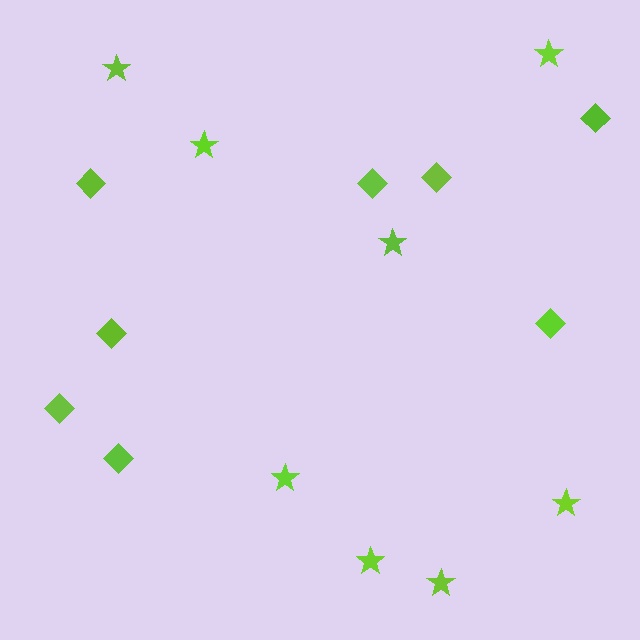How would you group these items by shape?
There are 2 groups: one group of diamonds (8) and one group of stars (8).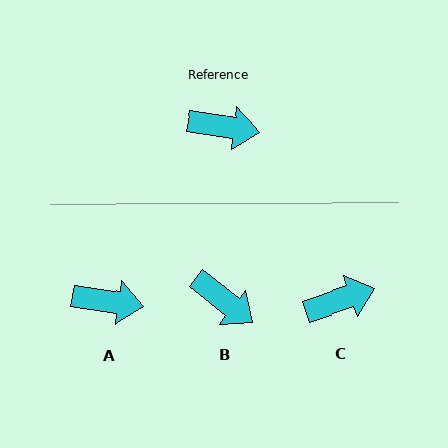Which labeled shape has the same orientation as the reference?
A.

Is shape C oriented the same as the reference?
No, it is off by about 27 degrees.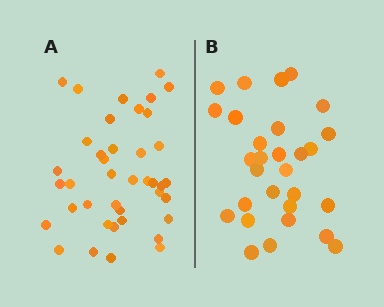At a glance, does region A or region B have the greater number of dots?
Region A (the left region) has more dots.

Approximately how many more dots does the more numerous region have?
Region A has roughly 12 or so more dots than region B.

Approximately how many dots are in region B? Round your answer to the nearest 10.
About 30 dots. (The exact count is 29, which rounds to 30.)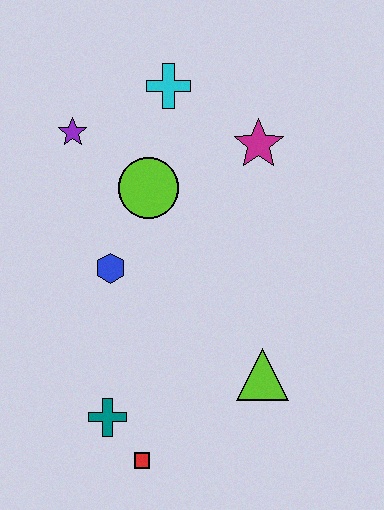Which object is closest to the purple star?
The lime circle is closest to the purple star.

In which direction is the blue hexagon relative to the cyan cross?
The blue hexagon is below the cyan cross.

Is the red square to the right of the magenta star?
No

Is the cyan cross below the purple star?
No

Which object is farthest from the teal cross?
The cyan cross is farthest from the teal cross.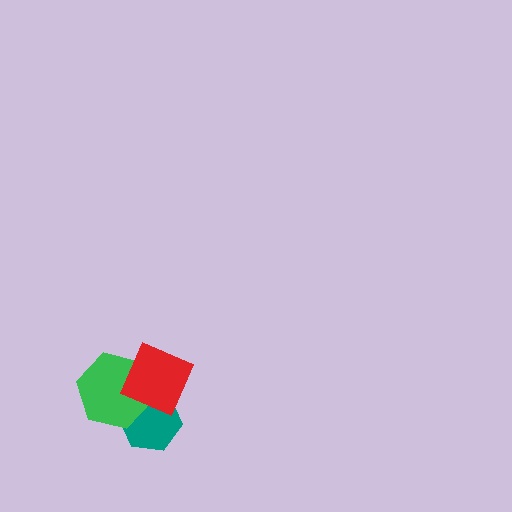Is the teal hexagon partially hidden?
Yes, it is partially covered by another shape.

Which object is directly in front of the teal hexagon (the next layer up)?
The green hexagon is directly in front of the teal hexagon.